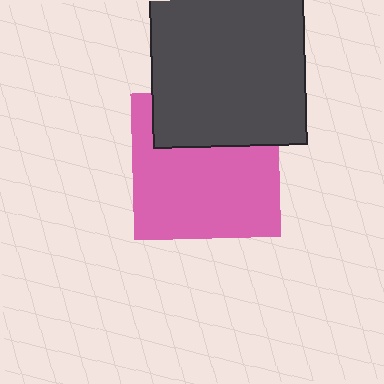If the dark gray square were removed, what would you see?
You would see the complete pink square.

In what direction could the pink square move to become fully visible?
The pink square could move down. That would shift it out from behind the dark gray square entirely.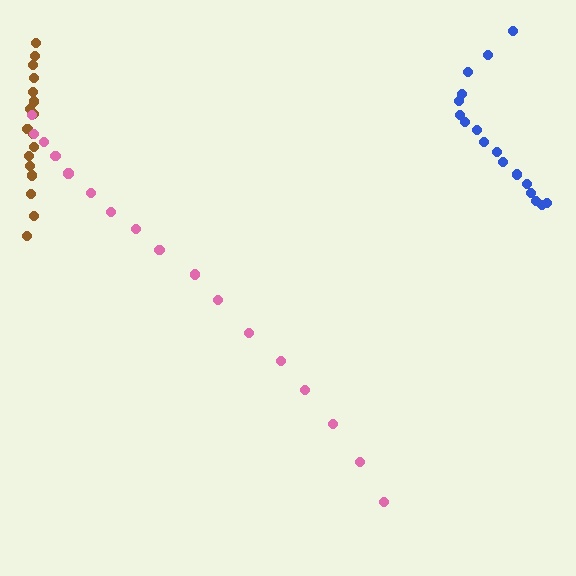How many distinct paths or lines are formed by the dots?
There are 3 distinct paths.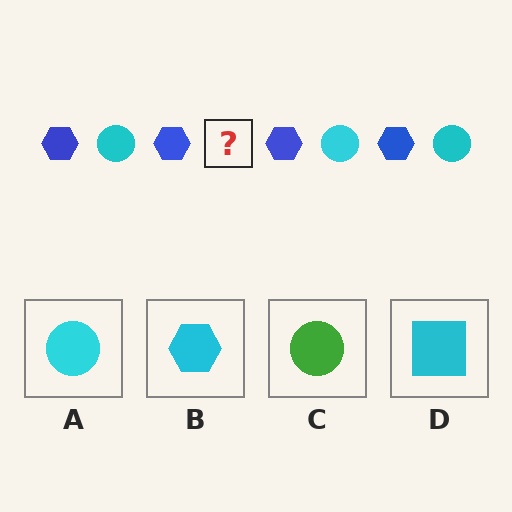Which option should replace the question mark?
Option A.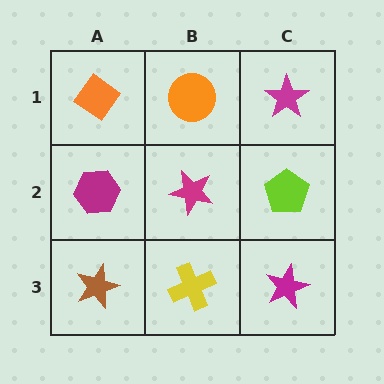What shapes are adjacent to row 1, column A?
A magenta hexagon (row 2, column A), an orange circle (row 1, column B).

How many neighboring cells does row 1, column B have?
3.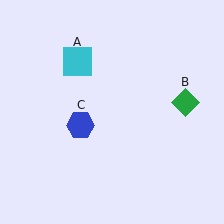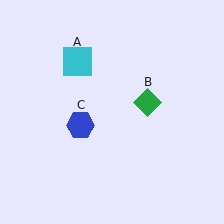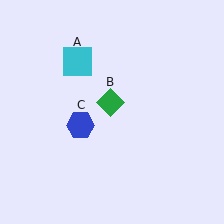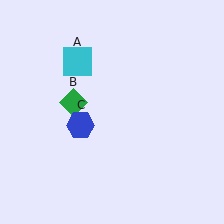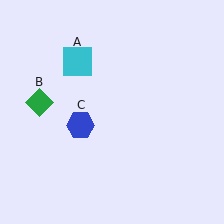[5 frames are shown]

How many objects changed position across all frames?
1 object changed position: green diamond (object B).